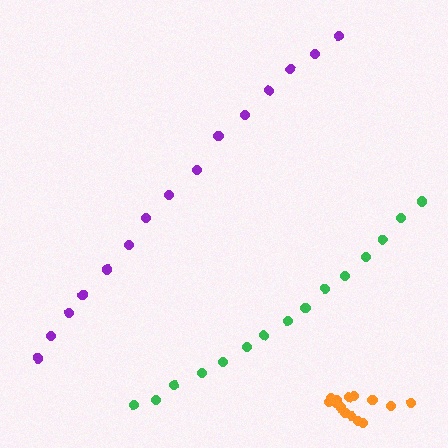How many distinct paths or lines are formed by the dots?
There are 3 distinct paths.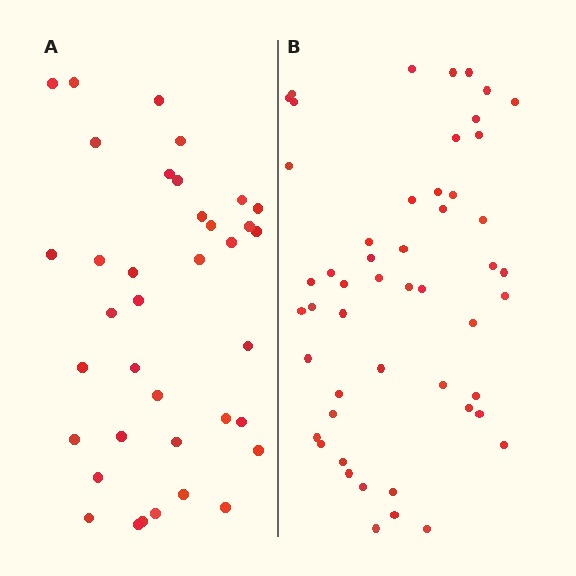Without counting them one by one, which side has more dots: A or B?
Region B (the right region) has more dots.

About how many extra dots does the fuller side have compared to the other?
Region B has approximately 15 more dots than region A.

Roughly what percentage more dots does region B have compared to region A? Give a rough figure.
About 40% more.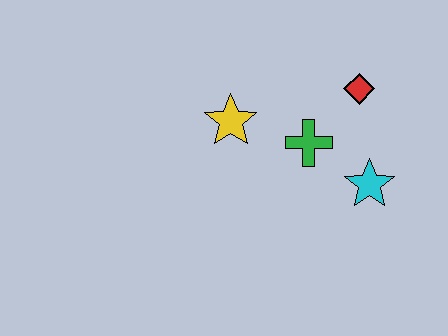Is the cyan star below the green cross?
Yes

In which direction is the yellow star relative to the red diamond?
The yellow star is to the left of the red diamond.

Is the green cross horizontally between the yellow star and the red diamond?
Yes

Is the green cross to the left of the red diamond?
Yes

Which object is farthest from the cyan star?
The yellow star is farthest from the cyan star.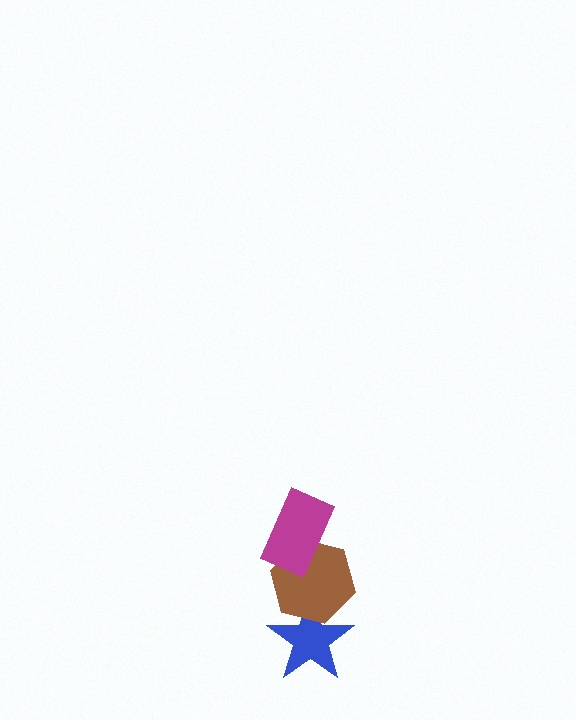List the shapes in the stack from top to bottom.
From top to bottom: the magenta rectangle, the brown hexagon, the blue star.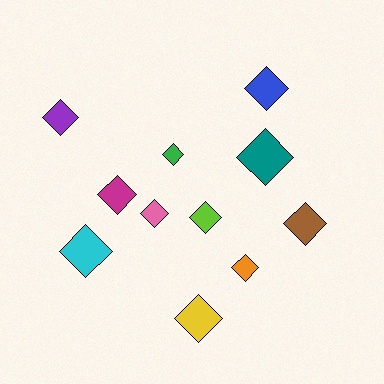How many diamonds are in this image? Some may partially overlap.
There are 11 diamonds.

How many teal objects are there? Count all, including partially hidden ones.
There is 1 teal object.